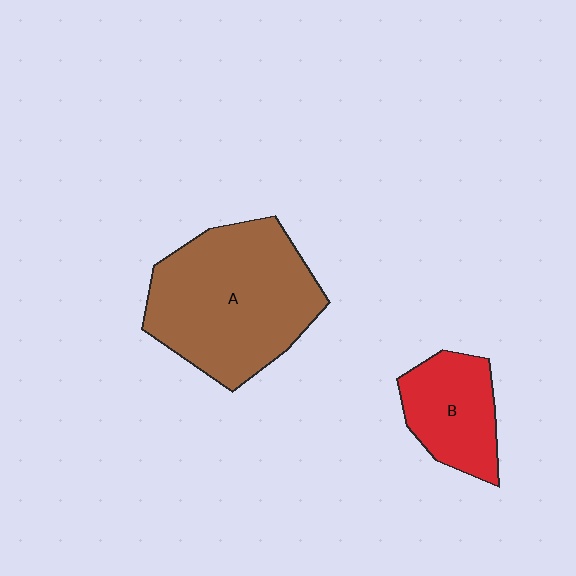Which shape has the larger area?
Shape A (brown).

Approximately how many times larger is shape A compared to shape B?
Approximately 2.2 times.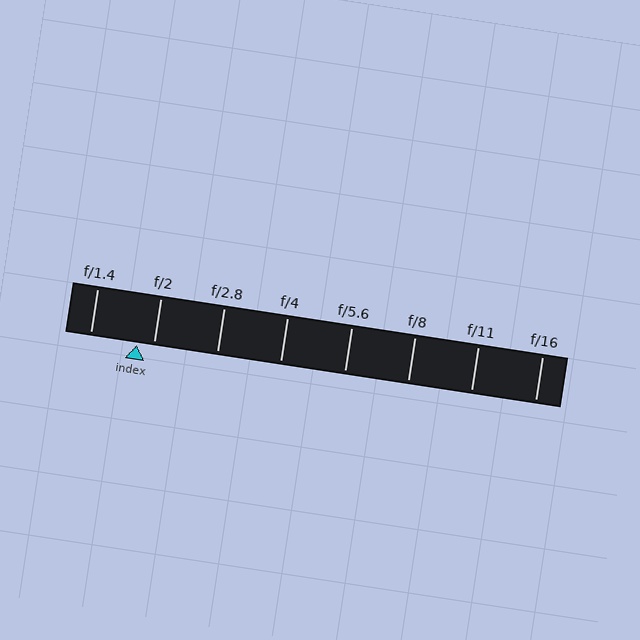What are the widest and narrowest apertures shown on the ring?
The widest aperture shown is f/1.4 and the narrowest is f/16.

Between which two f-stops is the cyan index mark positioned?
The index mark is between f/1.4 and f/2.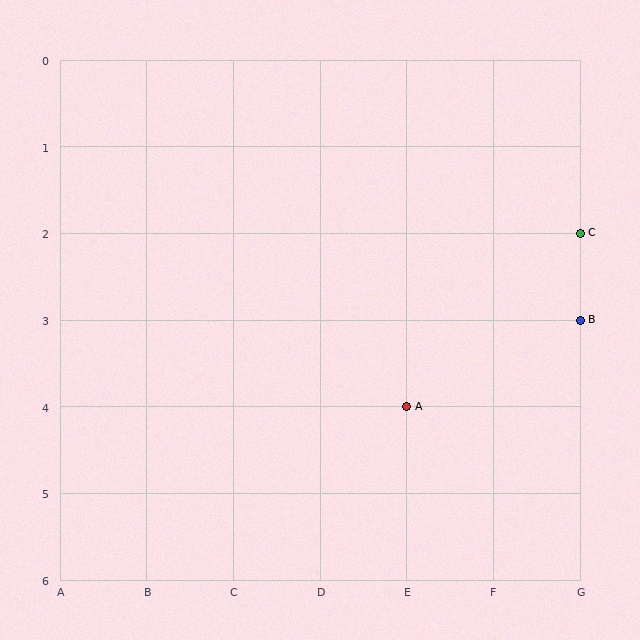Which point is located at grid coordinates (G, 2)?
Point C is at (G, 2).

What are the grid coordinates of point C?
Point C is at grid coordinates (G, 2).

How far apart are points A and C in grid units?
Points A and C are 2 columns and 2 rows apart (about 2.8 grid units diagonally).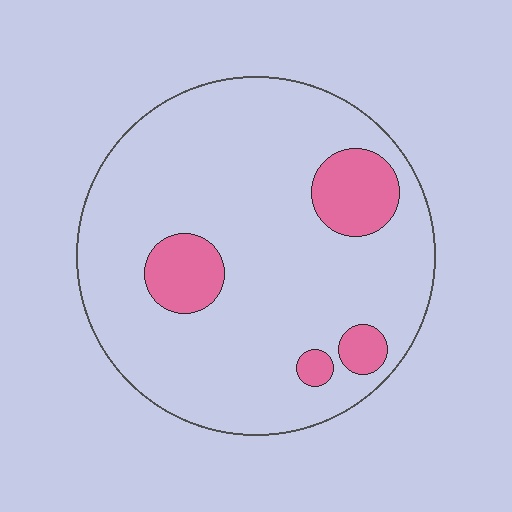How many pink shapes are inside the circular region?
4.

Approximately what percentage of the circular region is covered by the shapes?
Approximately 15%.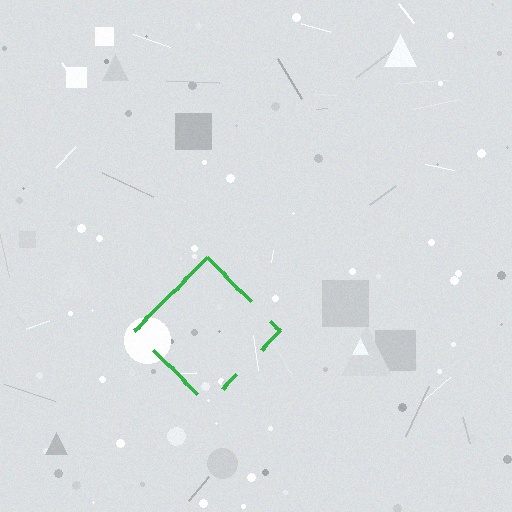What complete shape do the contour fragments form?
The contour fragments form a diamond.